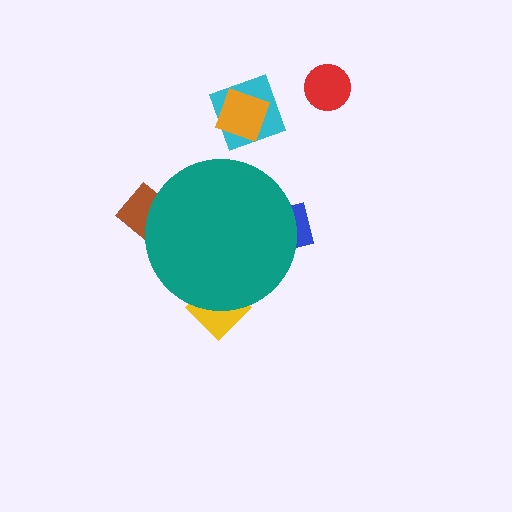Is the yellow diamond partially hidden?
Yes, the yellow diamond is partially hidden behind the teal circle.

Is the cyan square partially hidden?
No, the cyan square is fully visible.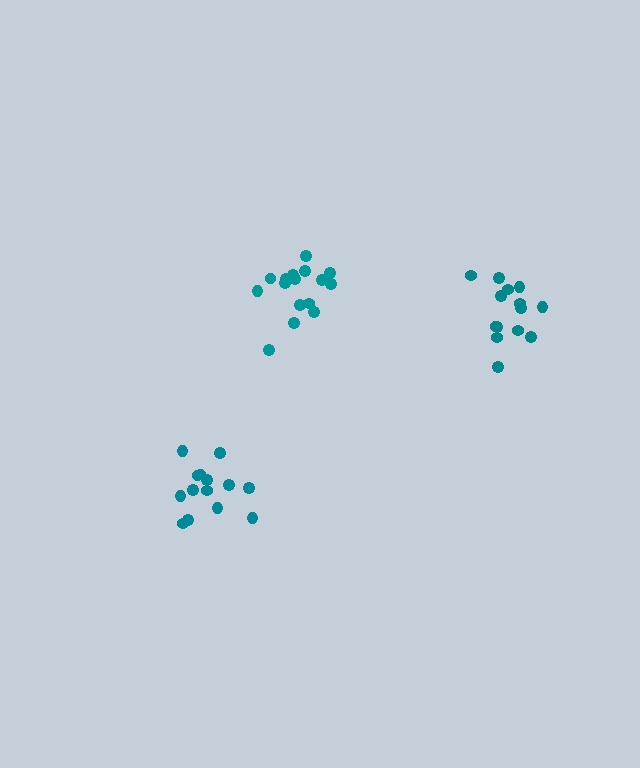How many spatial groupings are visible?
There are 3 spatial groupings.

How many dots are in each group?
Group 1: 16 dots, Group 2: 14 dots, Group 3: 14 dots (44 total).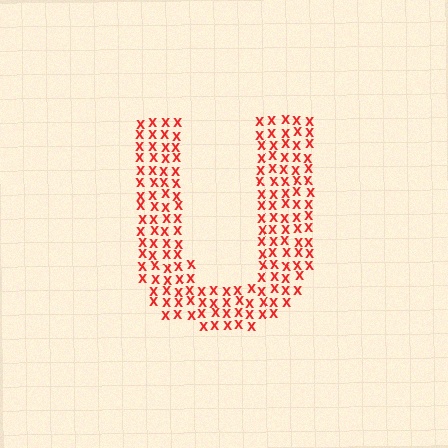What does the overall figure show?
The overall figure shows the letter U.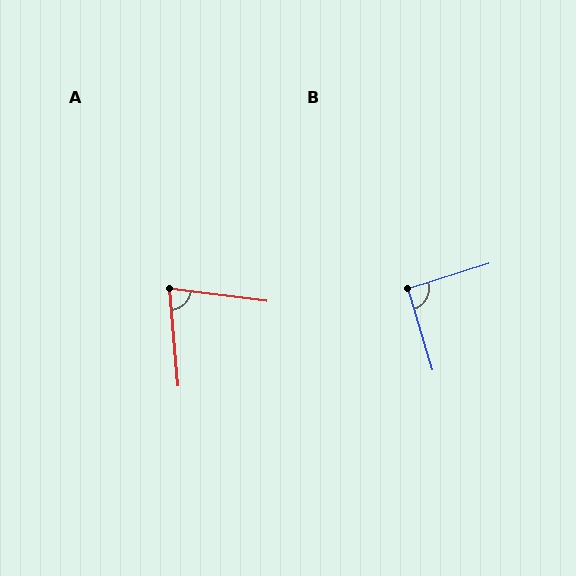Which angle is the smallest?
A, at approximately 78 degrees.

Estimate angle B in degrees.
Approximately 91 degrees.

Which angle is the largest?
B, at approximately 91 degrees.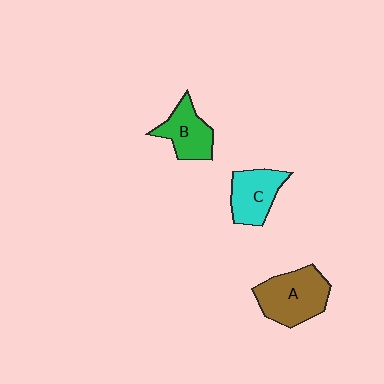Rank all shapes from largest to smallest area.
From largest to smallest: A (brown), C (cyan), B (green).